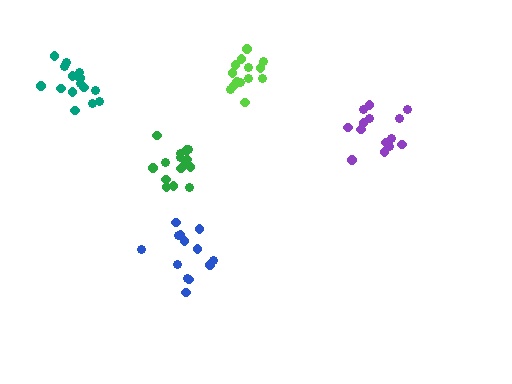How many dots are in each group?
Group 1: 13 dots, Group 2: 15 dots, Group 3: 14 dots, Group 4: 15 dots, Group 5: 14 dots (71 total).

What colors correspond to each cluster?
The clusters are colored: blue, green, lime, teal, purple.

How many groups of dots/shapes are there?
There are 5 groups.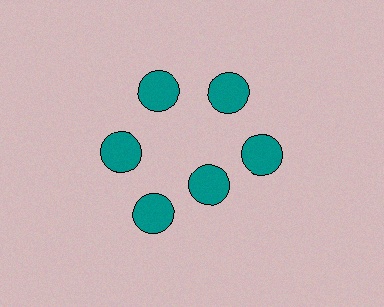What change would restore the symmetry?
The symmetry would be restored by moving it outward, back onto the ring so that all 6 circles sit at equal angles and equal distance from the center.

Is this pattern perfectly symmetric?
No. The 6 teal circles are arranged in a ring, but one element near the 5 o'clock position is pulled inward toward the center, breaking the 6-fold rotational symmetry.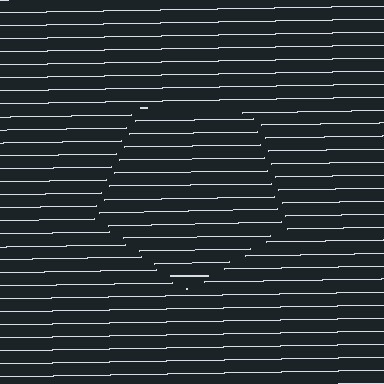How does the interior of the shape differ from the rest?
The interior of the shape contains the same grating, shifted by half a period — the contour is defined by the phase discontinuity where line-ends from the inner and outer gratings abut.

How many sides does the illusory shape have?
5 sides — the line-ends trace a pentagon.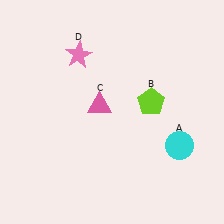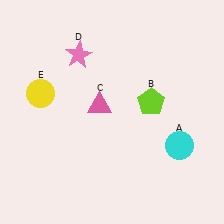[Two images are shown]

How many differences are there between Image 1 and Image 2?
There is 1 difference between the two images.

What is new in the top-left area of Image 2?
A yellow circle (E) was added in the top-left area of Image 2.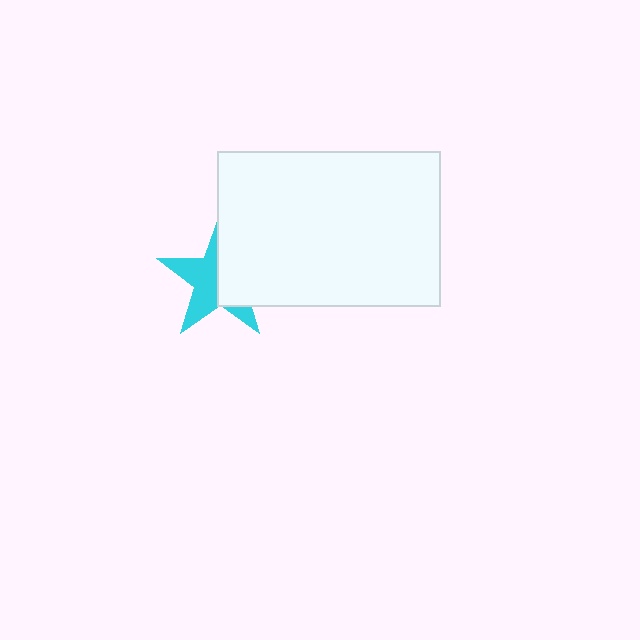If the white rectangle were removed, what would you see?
You would see the complete cyan star.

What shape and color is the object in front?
The object in front is a white rectangle.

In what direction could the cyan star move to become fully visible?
The cyan star could move left. That would shift it out from behind the white rectangle entirely.